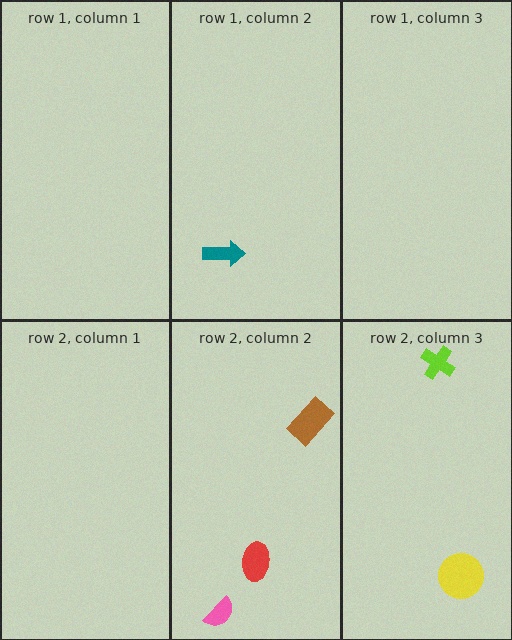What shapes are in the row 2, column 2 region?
The red ellipse, the pink semicircle, the brown rectangle.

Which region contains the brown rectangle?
The row 2, column 2 region.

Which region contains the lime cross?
The row 2, column 3 region.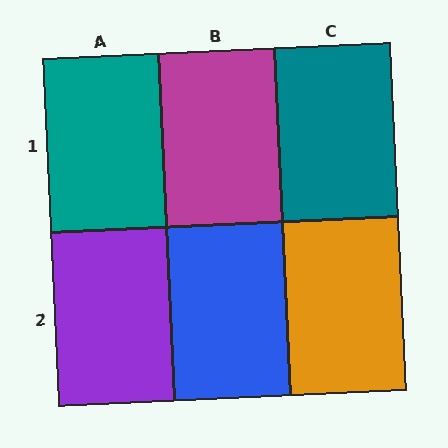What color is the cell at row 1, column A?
Teal.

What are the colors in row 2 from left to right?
Purple, blue, orange.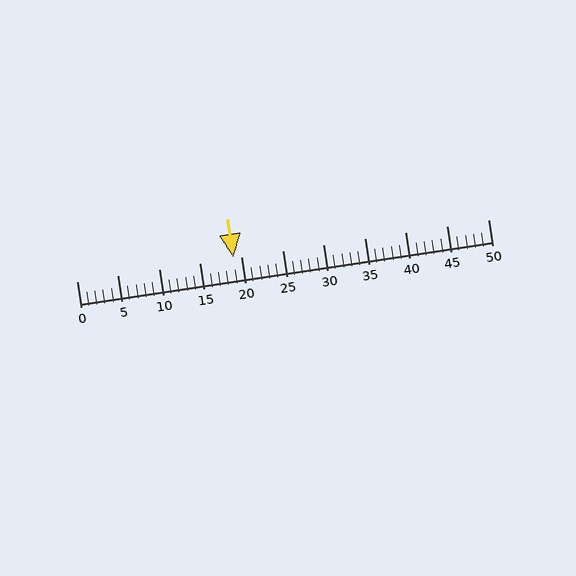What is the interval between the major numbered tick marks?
The major tick marks are spaced 5 units apart.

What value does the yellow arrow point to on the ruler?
The yellow arrow points to approximately 19.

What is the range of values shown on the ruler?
The ruler shows values from 0 to 50.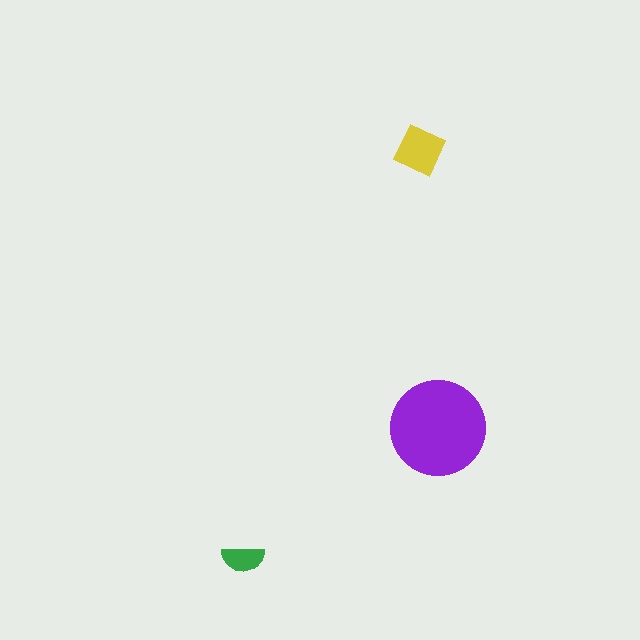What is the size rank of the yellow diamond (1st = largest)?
2nd.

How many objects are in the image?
There are 3 objects in the image.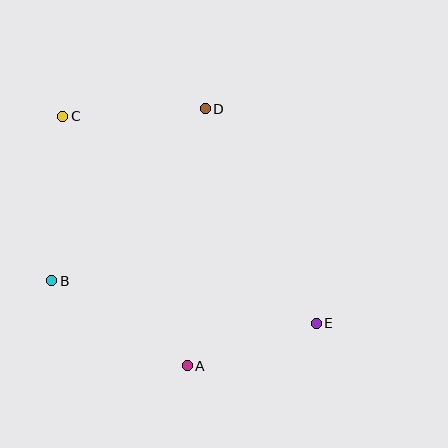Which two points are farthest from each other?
Points C and E are farthest from each other.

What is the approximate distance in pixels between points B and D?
The distance between B and D is approximately 231 pixels.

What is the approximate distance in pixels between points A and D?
The distance between A and D is approximately 258 pixels.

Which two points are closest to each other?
Points A and E are closest to each other.